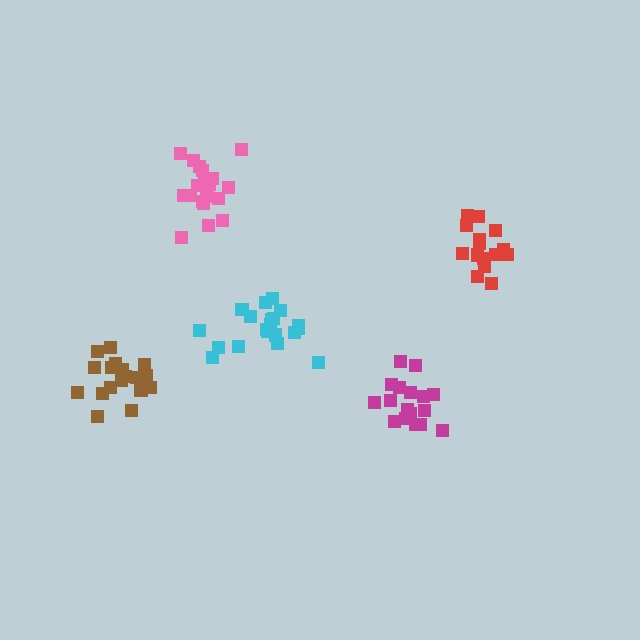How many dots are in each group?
Group 1: 21 dots, Group 2: 17 dots, Group 3: 20 dots, Group 4: 16 dots, Group 5: 19 dots (93 total).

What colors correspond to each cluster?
The clusters are colored: pink, magenta, cyan, red, brown.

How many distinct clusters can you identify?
There are 5 distinct clusters.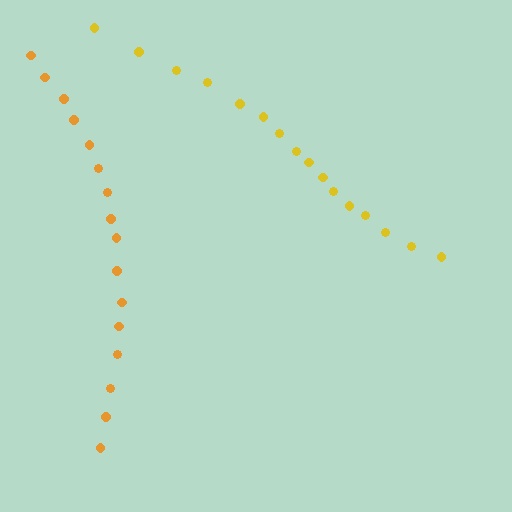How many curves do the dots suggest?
There are 2 distinct paths.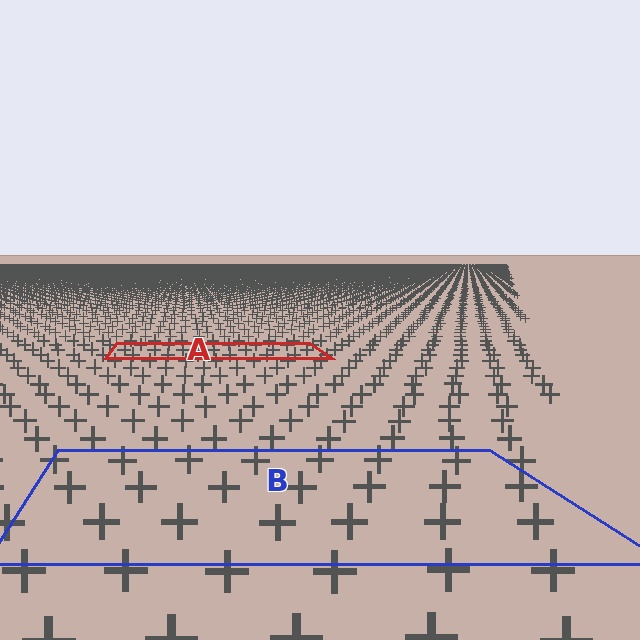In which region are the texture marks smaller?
The texture marks are smaller in region A, because it is farther away.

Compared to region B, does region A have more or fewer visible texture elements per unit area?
Region A has more texture elements per unit area — they are packed more densely because it is farther away.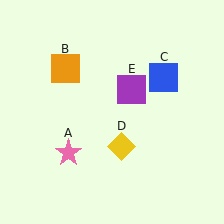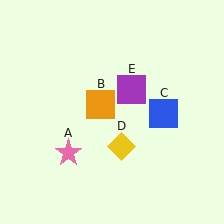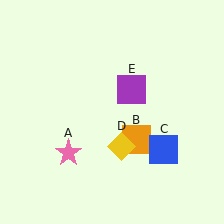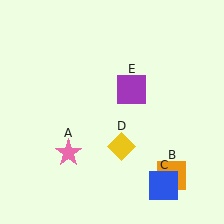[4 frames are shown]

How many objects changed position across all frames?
2 objects changed position: orange square (object B), blue square (object C).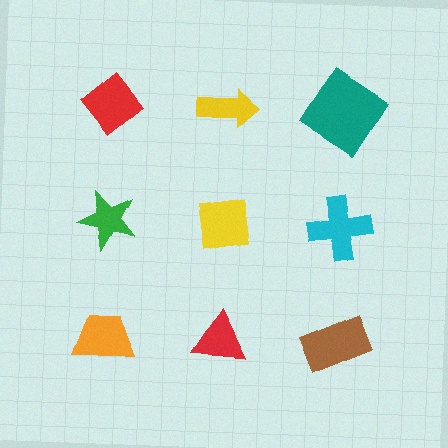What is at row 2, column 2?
A yellow square.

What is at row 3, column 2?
A red triangle.